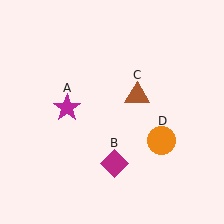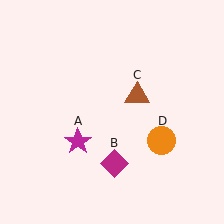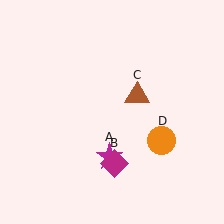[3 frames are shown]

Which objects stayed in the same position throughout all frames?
Magenta diamond (object B) and brown triangle (object C) and orange circle (object D) remained stationary.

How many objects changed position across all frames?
1 object changed position: magenta star (object A).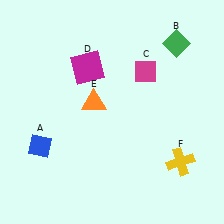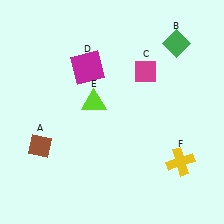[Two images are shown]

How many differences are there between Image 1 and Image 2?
There are 2 differences between the two images.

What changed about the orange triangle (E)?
In Image 1, E is orange. In Image 2, it changed to lime.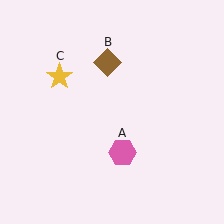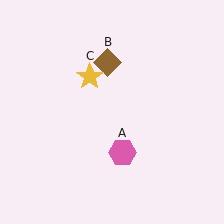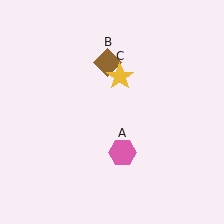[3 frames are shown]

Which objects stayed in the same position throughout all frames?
Pink hexagon (object A) and brown diamond (object B) remained stationary.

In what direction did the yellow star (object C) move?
The yellow star (object C) moved right.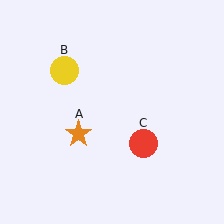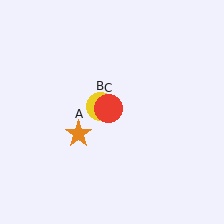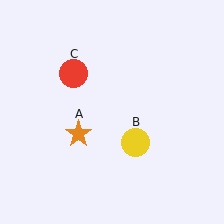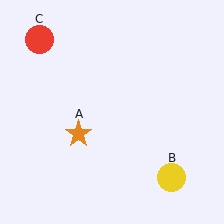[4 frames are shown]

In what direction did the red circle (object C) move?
The red circle (object C) moved up and to the left.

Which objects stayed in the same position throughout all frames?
Orange star (object A) remained stationary.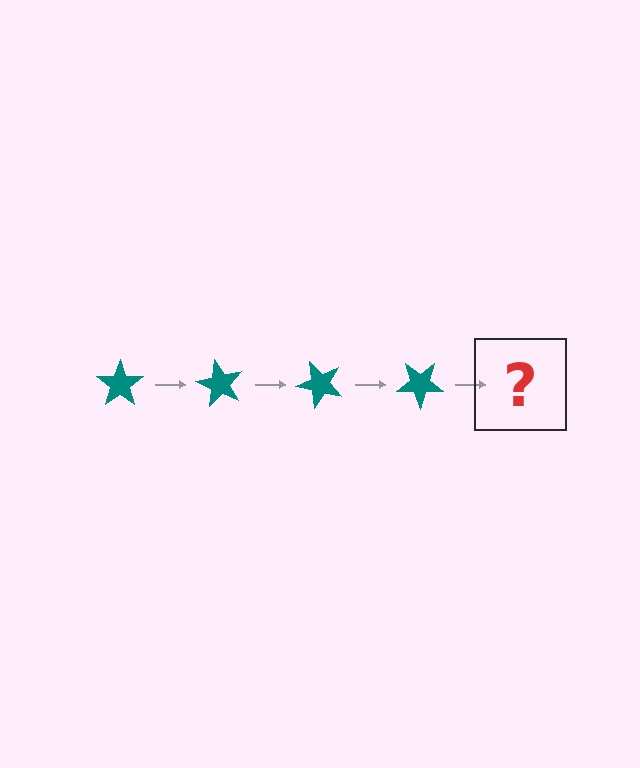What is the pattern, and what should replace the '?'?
The pattern is that the star rotates 60 degrees each step. The '?' should be a teal star rotated 240 degrees.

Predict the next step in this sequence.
The next step is a teal star rotated 240 degrees.